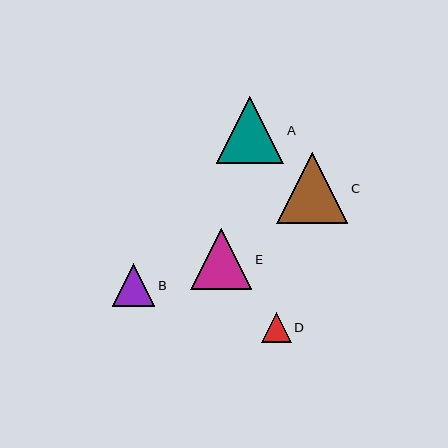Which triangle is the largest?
Triangle C is the largest with a size of approximately 71 pixels.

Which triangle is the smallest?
Triangle D is the smallest with a size of approximately 30 pixels.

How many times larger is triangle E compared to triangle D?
Triangle E is approximately 2.0 times the size of triangle D.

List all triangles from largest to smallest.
From largest to smallest: C, A, E, B, D.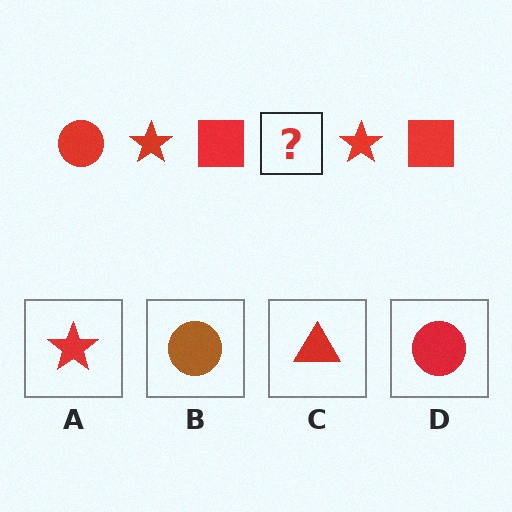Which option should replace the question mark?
Option D.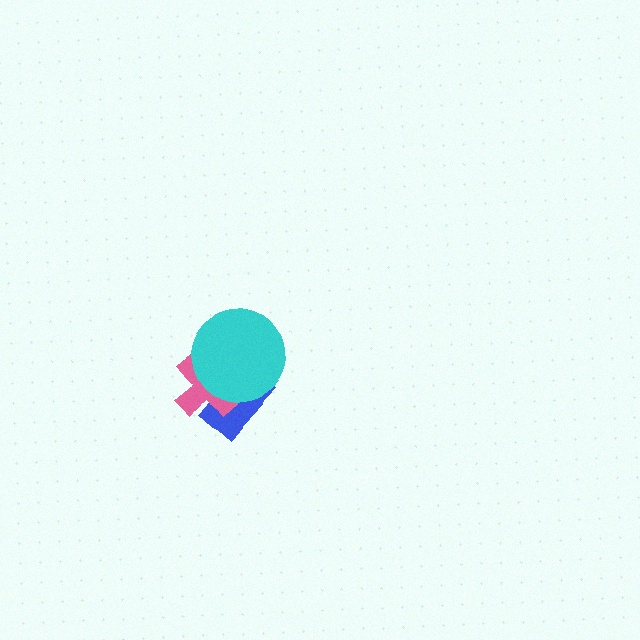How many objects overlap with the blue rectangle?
2 objects overlap with the blue rectangle.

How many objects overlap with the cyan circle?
2 objects overlap with the cyan circle.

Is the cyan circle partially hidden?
No, no other shape covers it.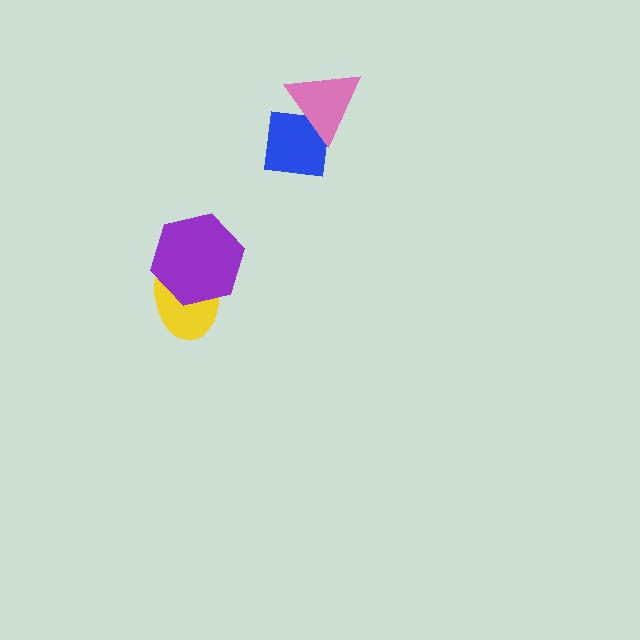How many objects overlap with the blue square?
1 object overlaps with the blue square.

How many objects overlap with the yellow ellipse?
1 object overlaps with the yellow ellipse.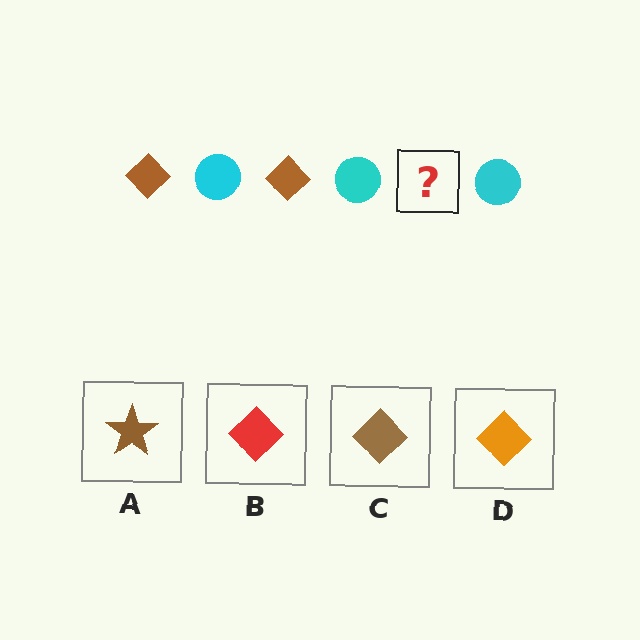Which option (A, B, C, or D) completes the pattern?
C.